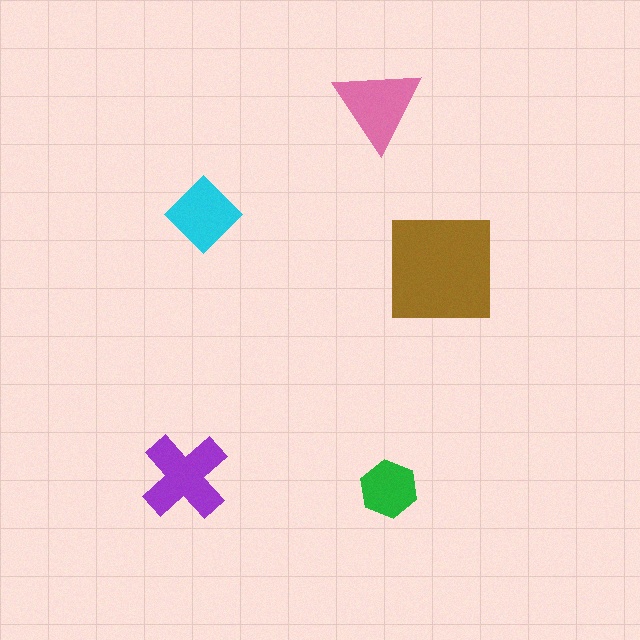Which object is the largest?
The brown square.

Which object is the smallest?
The green hexagon.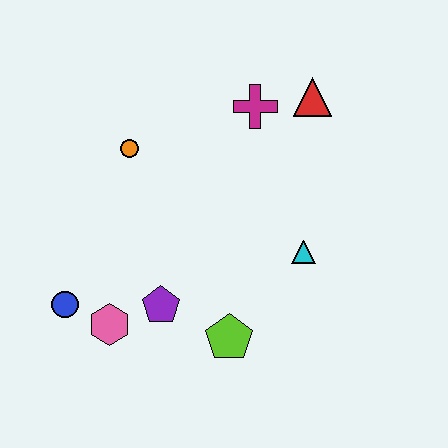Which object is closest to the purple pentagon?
The pink hexagon is closest to the purple pentagon.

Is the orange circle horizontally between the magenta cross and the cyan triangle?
No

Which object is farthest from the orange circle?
The lime pentagon is farthest from the orange circle.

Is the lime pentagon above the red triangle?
No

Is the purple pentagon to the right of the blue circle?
Yes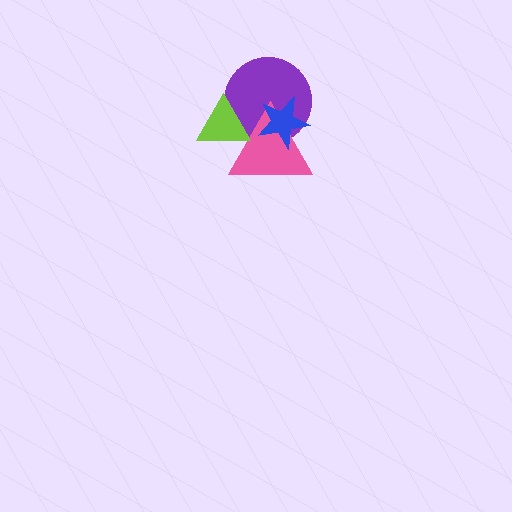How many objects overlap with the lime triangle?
2 objects overlap with the lime triangle.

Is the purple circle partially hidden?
Yes, it is partially covered by another shape.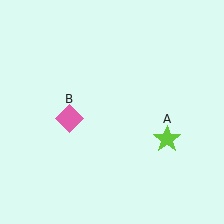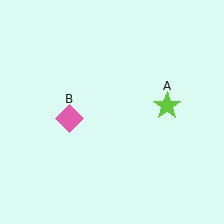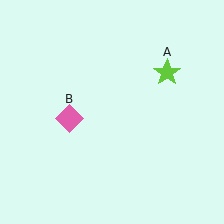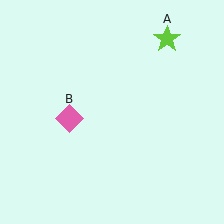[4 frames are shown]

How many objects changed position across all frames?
1 object changed position: lime star (object A).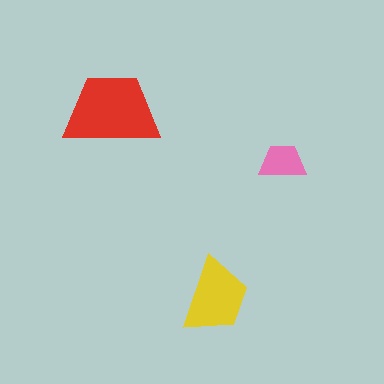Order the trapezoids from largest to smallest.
the red one, the yellow one, the pink one.